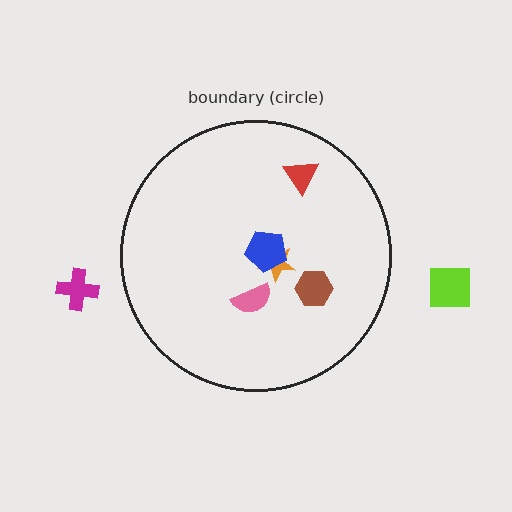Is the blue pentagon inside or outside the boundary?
Inside.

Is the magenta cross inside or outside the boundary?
Outside.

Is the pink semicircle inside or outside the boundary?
Inside.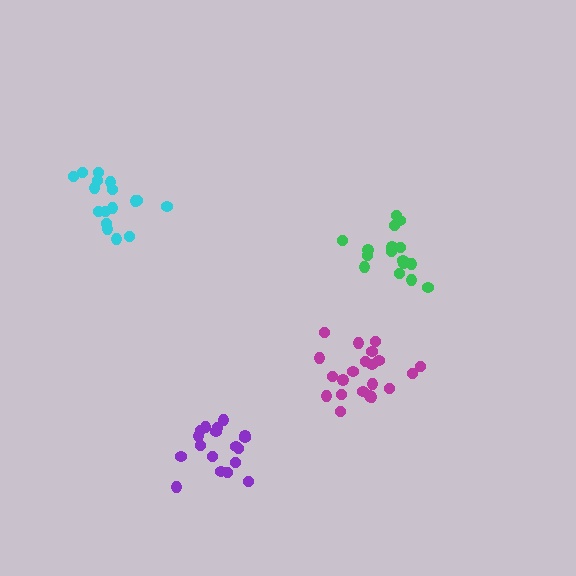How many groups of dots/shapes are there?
There are 4 groups.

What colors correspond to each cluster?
The clusters are colored: cyan, magenta, green, purple.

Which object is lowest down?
The purple cluster is bottommost.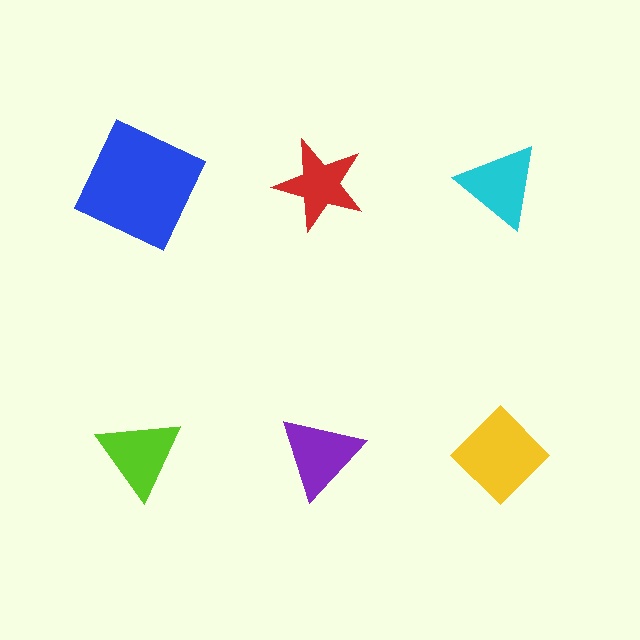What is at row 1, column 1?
A blue square.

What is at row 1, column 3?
A cyan triangle.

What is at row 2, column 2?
A purple triangle.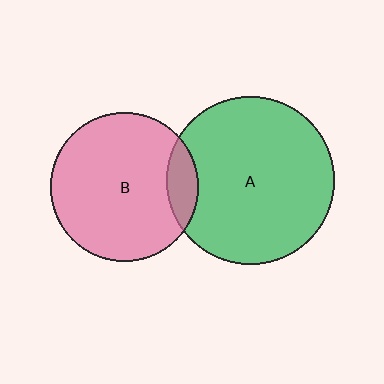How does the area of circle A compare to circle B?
Approximately 1.3 times.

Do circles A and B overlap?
Yes.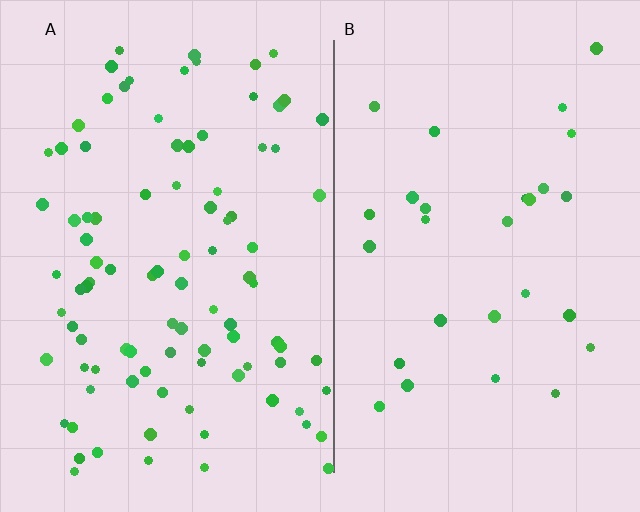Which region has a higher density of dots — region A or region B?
A (the left).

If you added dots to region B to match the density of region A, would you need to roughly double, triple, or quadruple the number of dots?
Approximately triple.